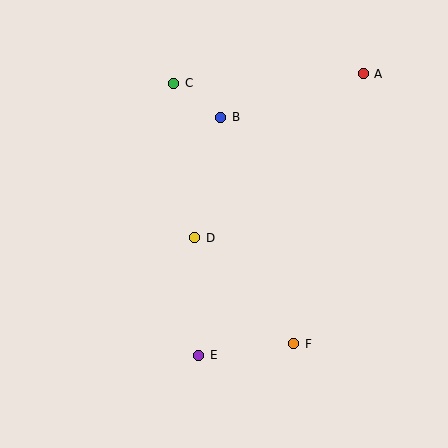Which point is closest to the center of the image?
Point D at (195, 238) is closest to the center.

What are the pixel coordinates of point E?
Point E is at (199, 355).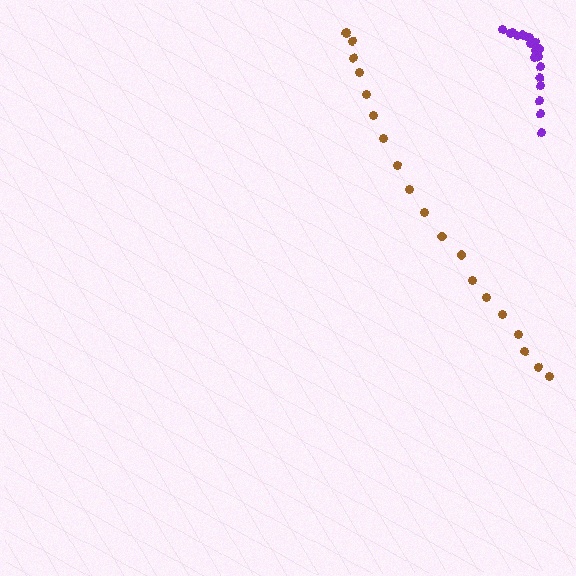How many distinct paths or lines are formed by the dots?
There are 2 distinct paths.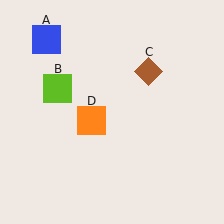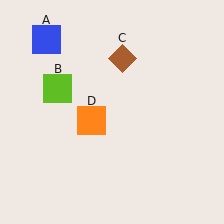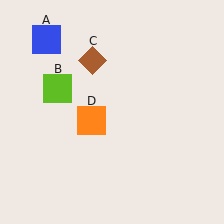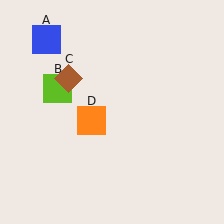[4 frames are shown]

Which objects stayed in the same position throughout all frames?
Blue square (object A) and lime square (object B) and orange square (object D) remained stationary.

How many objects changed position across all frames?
1 object changed position: brown diamond (object C).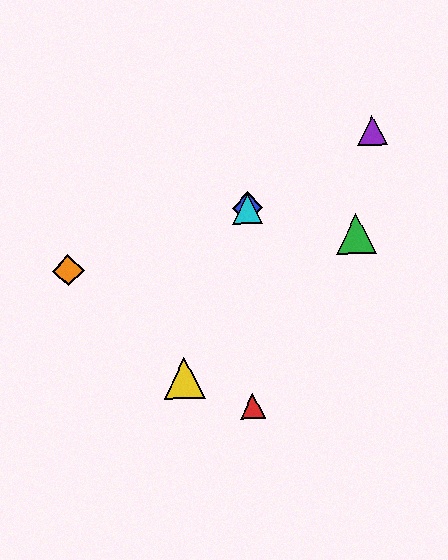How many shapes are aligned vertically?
3 shapes (the red triangle, the blue diamond, the cyan triangle) are aligned vertically.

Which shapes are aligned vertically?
The red triangle, the blue diamond, the cyan triangle are aligned vertically.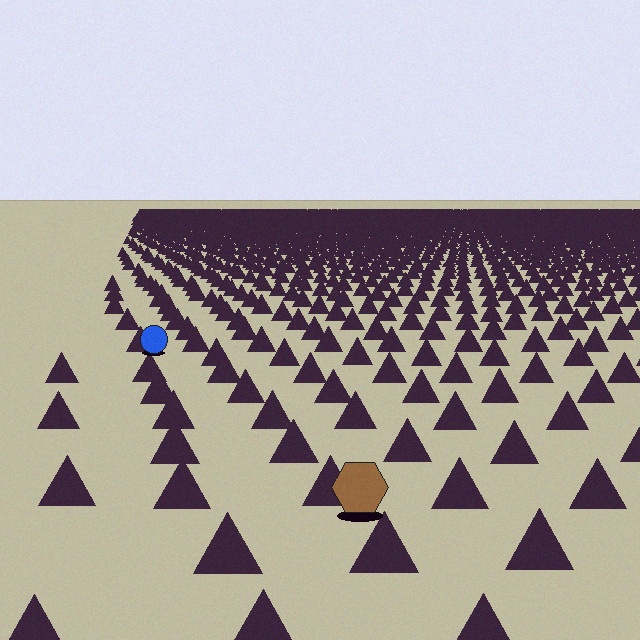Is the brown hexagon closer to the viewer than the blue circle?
Yes. The brown hexagon is closer — you can tell from the texture gradient: the ground texture is coarser near it.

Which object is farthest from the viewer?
The blue circle is farthest from the viewer. It appears smaller and the ground texture around it is denser.